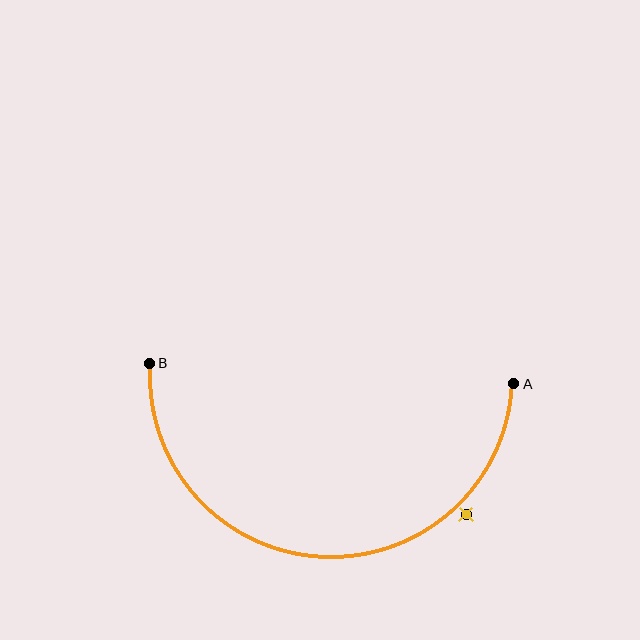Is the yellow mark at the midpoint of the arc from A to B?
No — the yellow mark does not lie on the arc at all. It sits slightly outside the curve.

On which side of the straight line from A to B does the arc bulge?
The arc bulges below the straight line connecting A and B.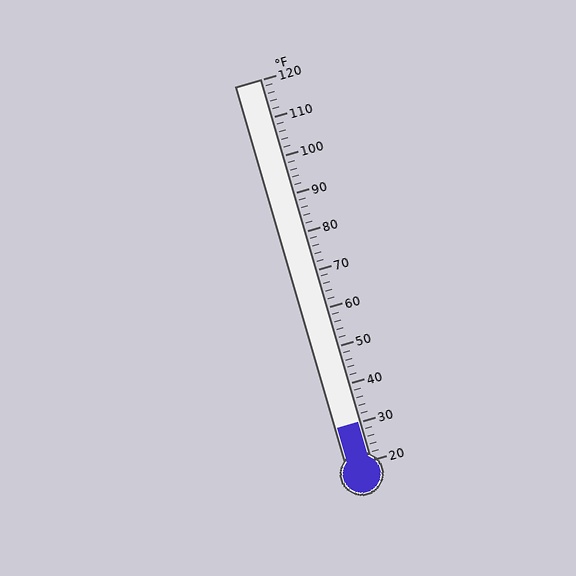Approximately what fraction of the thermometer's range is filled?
The thermometer is filled to approximately 10% of its range.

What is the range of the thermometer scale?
The thermometer scale ranges from 20°F to 120°F.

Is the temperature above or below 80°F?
The temperature is below 80°F.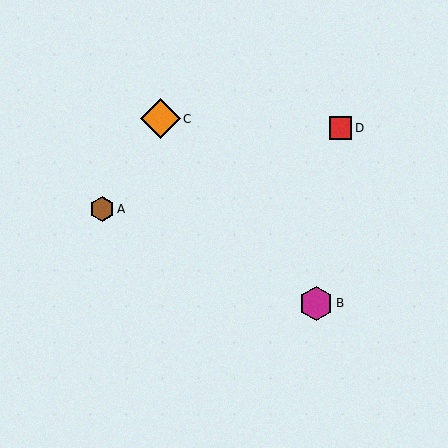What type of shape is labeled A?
Shape A is a brown hexagon.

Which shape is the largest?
The orange diamond (labeled C) is the largest.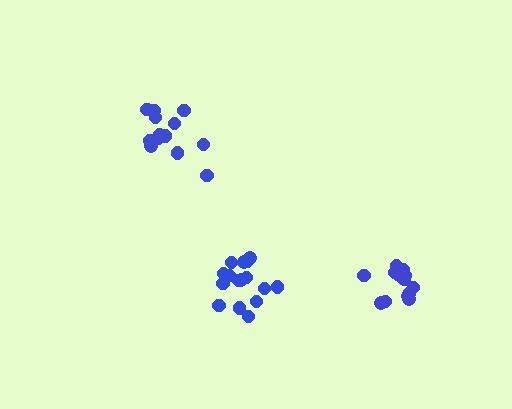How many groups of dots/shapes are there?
There are 3 groups.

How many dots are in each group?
Group 1: 13 dots, Group 2: 16 dots, Group 3: 16 dots (45 total).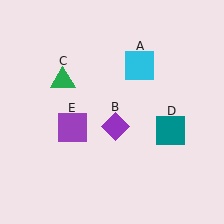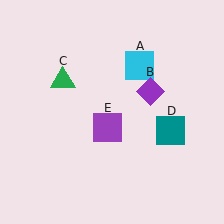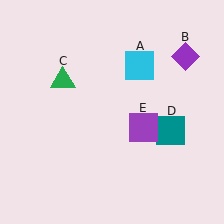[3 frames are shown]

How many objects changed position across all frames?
2 objects changed position: purple diamond (object B), purple square (object E).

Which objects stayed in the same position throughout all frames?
Cyan square (object A) and green triangle (object C) and teal square (object D) remained stationary.